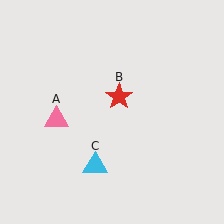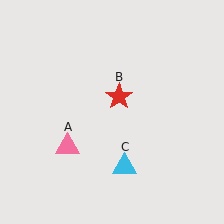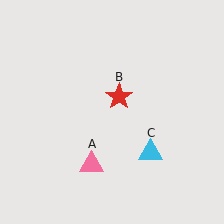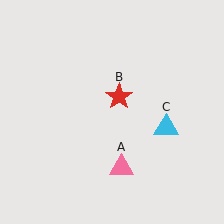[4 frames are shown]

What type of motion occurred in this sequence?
The pink triangle (object A), cyan triangle (object C) rotated counterclockwise around the center of the scene.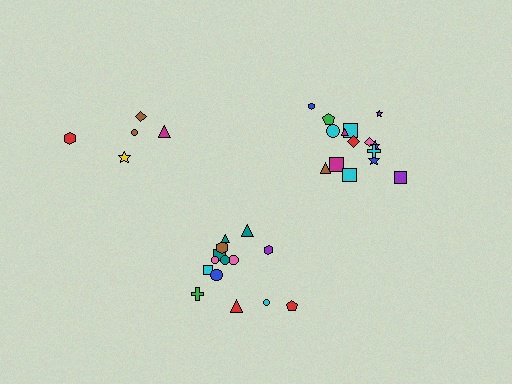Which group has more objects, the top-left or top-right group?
The top-right group.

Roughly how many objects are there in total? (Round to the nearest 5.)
Roughly 35 objects in total.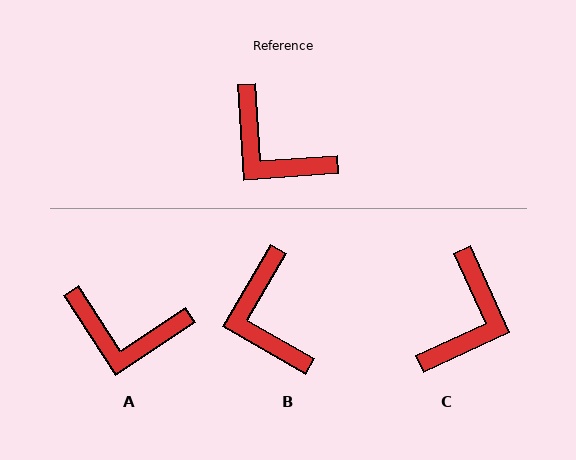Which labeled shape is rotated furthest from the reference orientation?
C, about 111 degrees away.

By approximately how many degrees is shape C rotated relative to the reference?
Approximately 111 degrees counter-clockwise.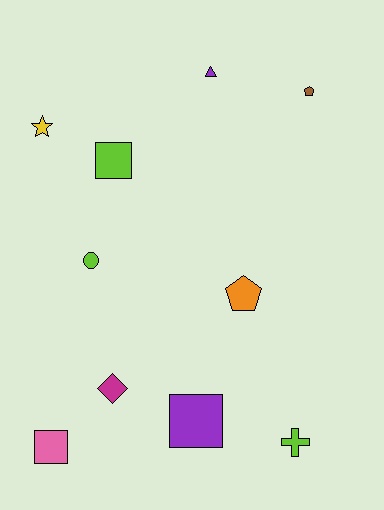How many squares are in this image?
There are 3 squares.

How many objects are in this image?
There are 10 objects.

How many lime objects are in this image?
There are 3 lime objects.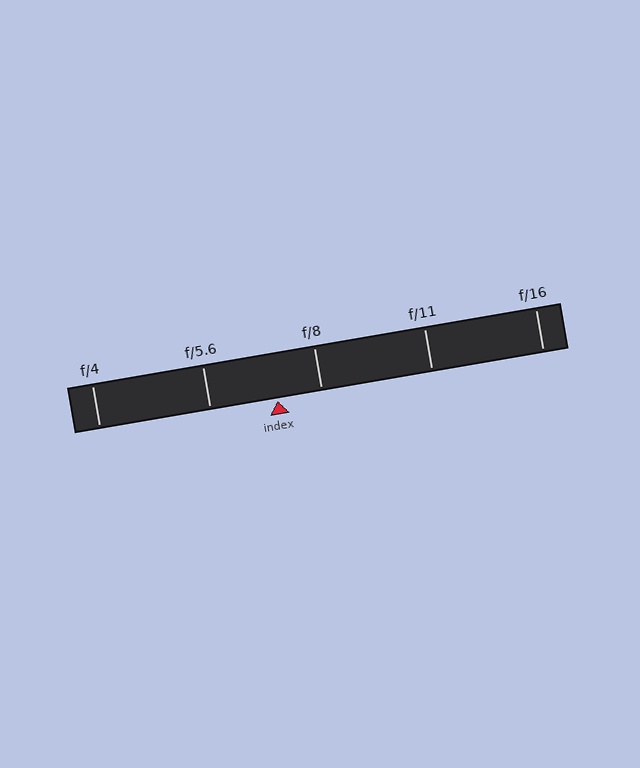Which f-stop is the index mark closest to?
The index mark is closest to f/8.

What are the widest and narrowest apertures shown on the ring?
The widest aperture shown is f/4 and the narrowest is f/16.